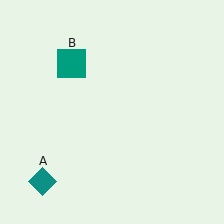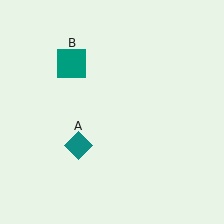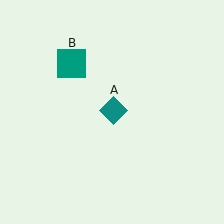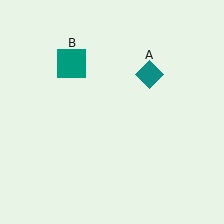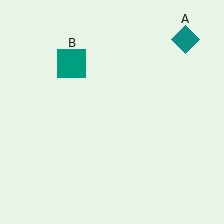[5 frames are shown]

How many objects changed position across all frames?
1 object changed position: teal diamond (object A).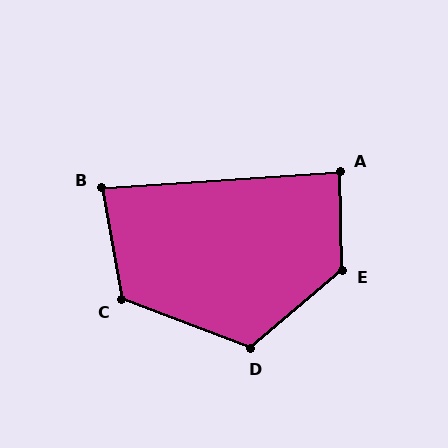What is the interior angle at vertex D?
Approximately 119 degrees (obtuse).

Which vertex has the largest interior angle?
E, at approximately 129 degrees.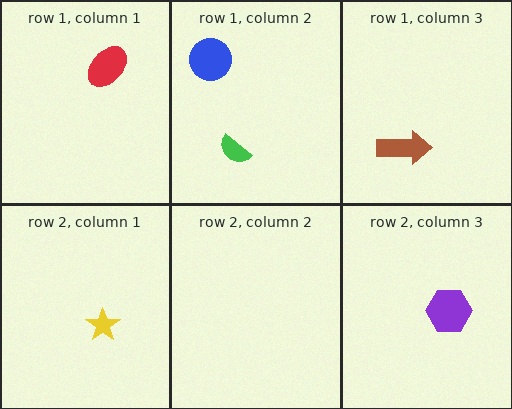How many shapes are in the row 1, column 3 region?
1.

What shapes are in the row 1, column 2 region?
The green semicircle, the blue circle.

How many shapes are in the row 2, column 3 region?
1.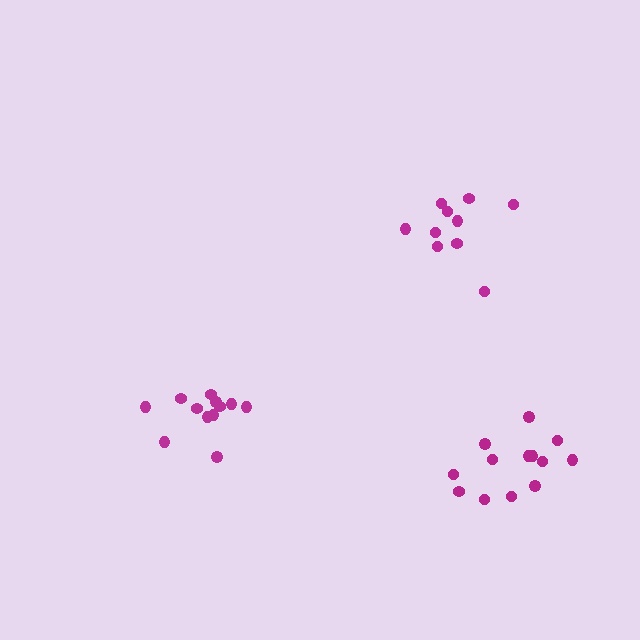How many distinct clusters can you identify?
There are 3 distinct clusters.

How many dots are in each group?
Group 1: 10 dots, Group 2: 12 dots, Group 3: 13 dots (35 total).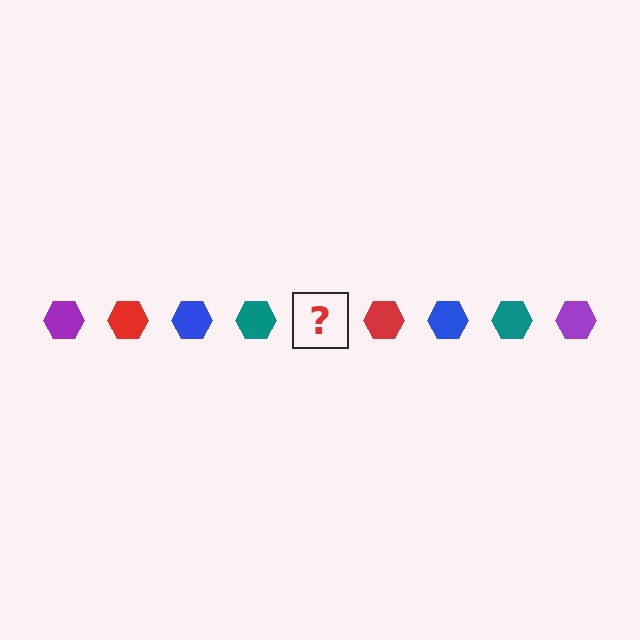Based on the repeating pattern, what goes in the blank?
The blank should be a purple hexagon.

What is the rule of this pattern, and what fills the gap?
The rule is that the pattern cycles through purple, red, blue, teal hexagons. The gap should be filled with a purple hexagon.